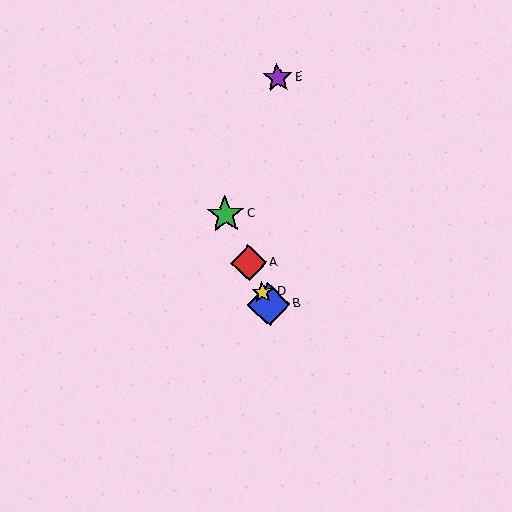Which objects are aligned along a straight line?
Objects A, B, C, D are aligned along a straight line.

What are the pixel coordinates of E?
Object E is at (278, 78).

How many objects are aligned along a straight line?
4 objects (A, B, C, D) are aligned along a straight line.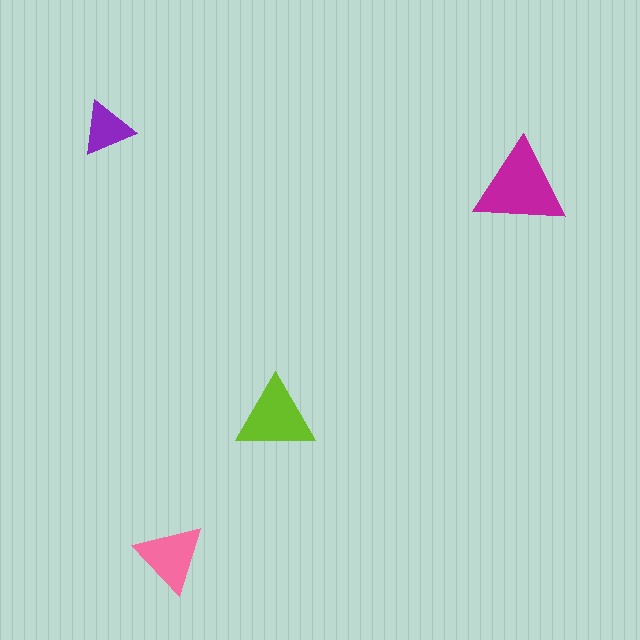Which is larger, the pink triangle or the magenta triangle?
The magenta one.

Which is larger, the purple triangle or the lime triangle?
The lime one.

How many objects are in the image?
There are 4 objects in the image.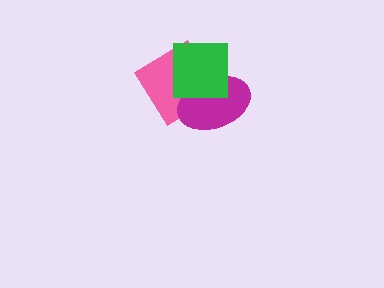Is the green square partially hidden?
No, no other shape covers it.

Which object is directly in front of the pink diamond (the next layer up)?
The magenta ellipse is directly in front of the pink diamond.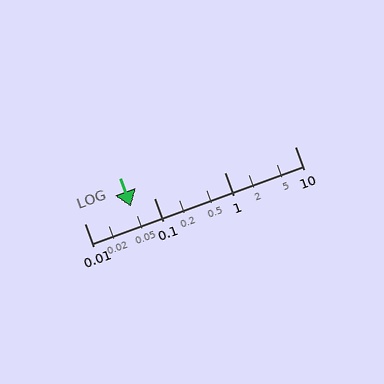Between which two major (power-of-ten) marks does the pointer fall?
The pointer is between 0.01 and 0.1.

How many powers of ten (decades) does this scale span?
The scale spans 3 decades, from 0.01 to 10.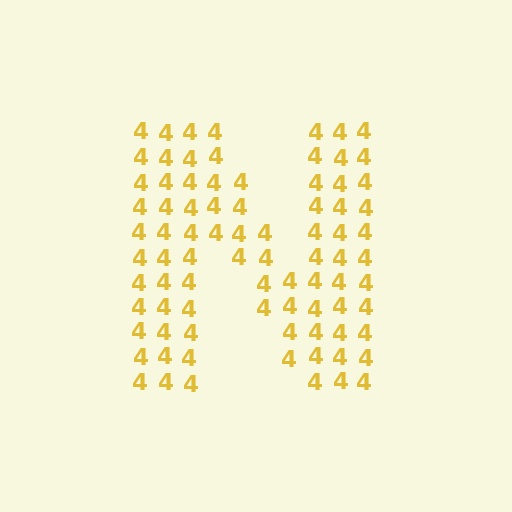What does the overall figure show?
The overall figure shows the letter N.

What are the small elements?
The small elements are digit 4's.